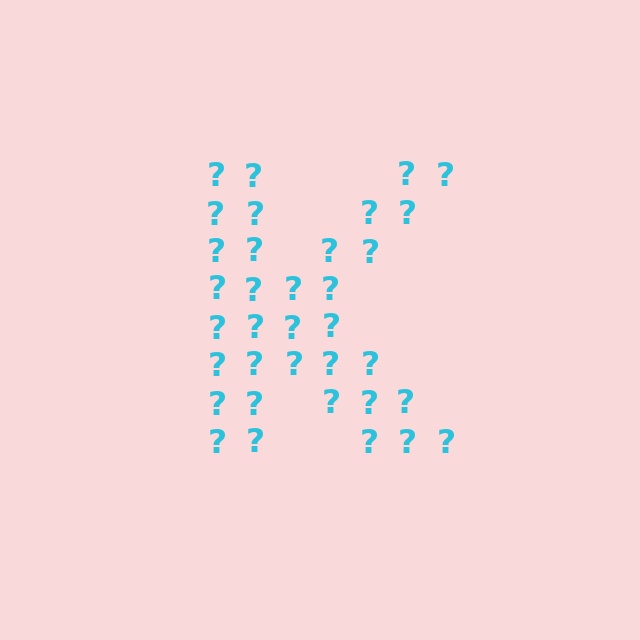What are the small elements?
The small elements are question marks.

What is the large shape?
The large shape is the letter K.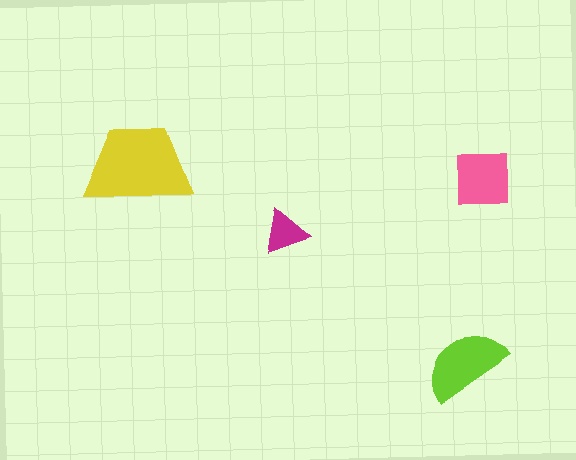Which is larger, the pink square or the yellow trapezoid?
The yellow trapezoid.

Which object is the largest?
The yellow trapezoid.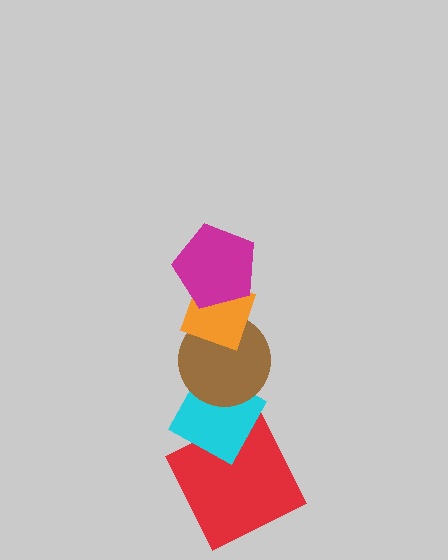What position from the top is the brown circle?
The brown circle is 3rd from the top.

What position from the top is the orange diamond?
The orange diamond is 2nd from the top.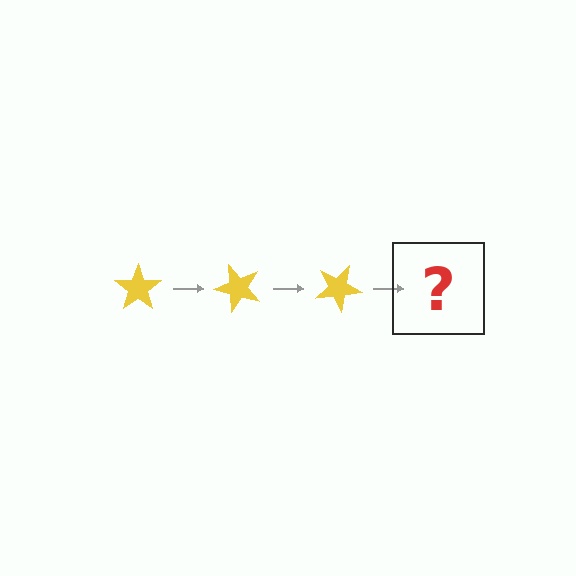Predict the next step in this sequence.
The next step is a yellow star rotated 150 degrees.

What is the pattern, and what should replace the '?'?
The pattern is that the star rotates 50 degrees each step. The '?' should be a yellow star rotated 150 degrees.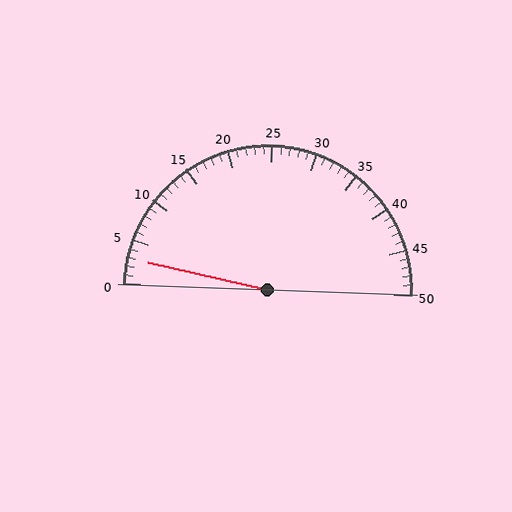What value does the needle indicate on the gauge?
The needle indicates approximately 3.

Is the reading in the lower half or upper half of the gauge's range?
The reading is in the lower half of the range (0 to 50).